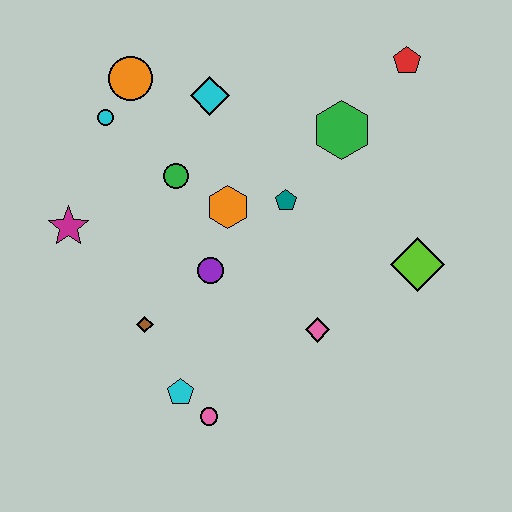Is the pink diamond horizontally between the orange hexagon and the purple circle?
No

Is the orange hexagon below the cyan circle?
Yes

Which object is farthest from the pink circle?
The red pentagon is farthest from the pink circle.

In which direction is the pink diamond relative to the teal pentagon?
The pink diamond is below the teal pentagon.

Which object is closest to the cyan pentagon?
The pink circle is closest to the cyan pentagon.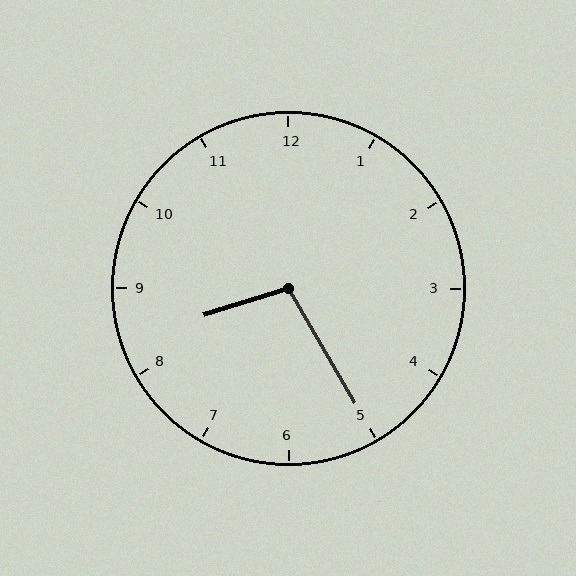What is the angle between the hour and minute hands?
Approximately 102 degrees.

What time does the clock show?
8:25.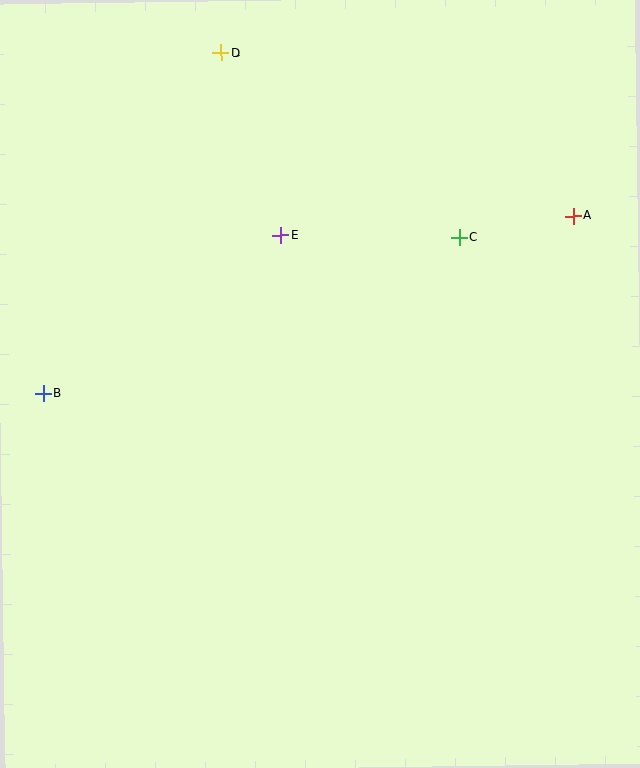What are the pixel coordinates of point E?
Point E is at (281, 235).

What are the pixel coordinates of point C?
Point C is at (459, 237).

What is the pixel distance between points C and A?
The distance between C and A is 116 pixels.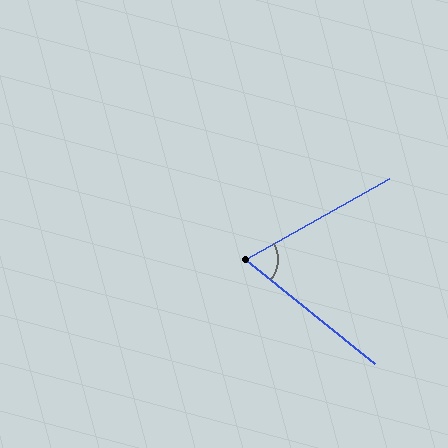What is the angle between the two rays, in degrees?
Approximately 68 degrees.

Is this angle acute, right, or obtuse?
It is acute.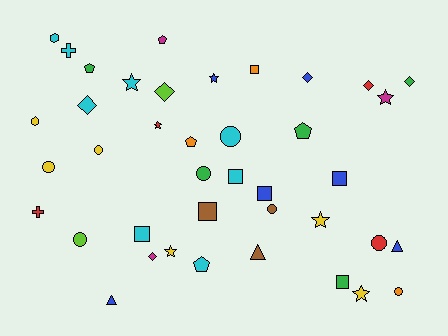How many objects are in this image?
There are 40 objects.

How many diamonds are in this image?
There are 6 diamonds.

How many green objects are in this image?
There are 5 green objects.